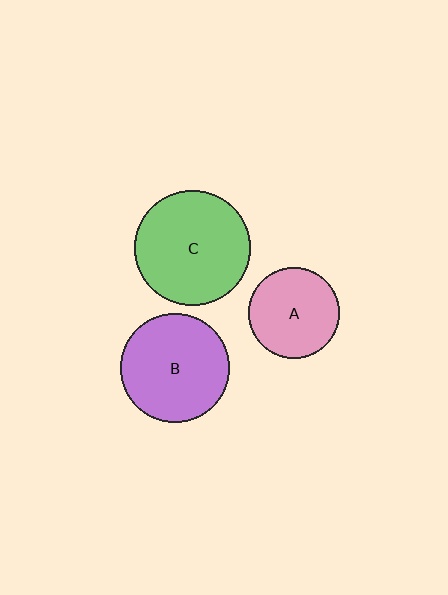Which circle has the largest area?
Circle C (green).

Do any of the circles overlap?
No, none of the circles overlap.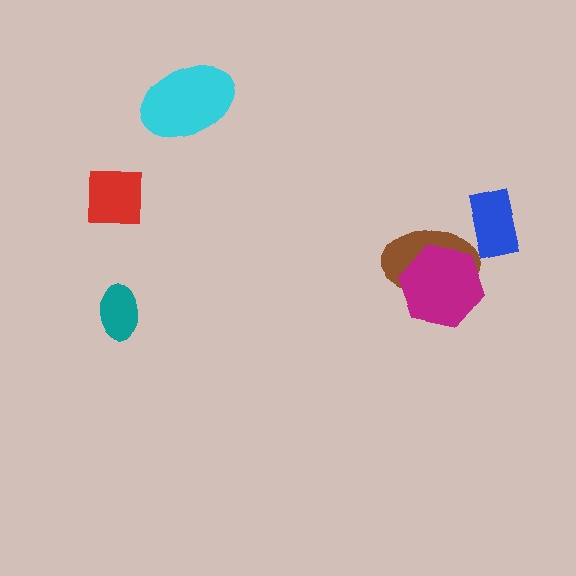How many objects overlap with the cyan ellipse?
0 objects overlap with the cyan ellipse.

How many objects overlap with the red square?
0 objects overlap with the red square.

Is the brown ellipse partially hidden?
Yes, it is partially covered by another shape.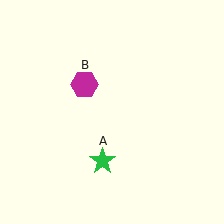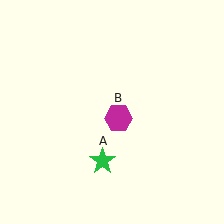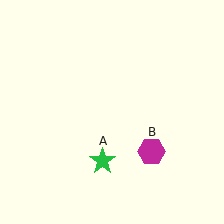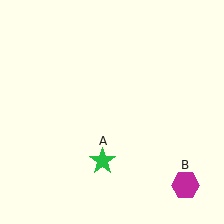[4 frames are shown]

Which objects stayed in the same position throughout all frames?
Green star (object A) remained stationary.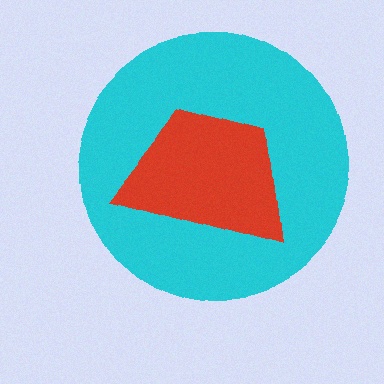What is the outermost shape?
The cyan circle.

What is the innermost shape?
The red trapezoid.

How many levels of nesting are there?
2.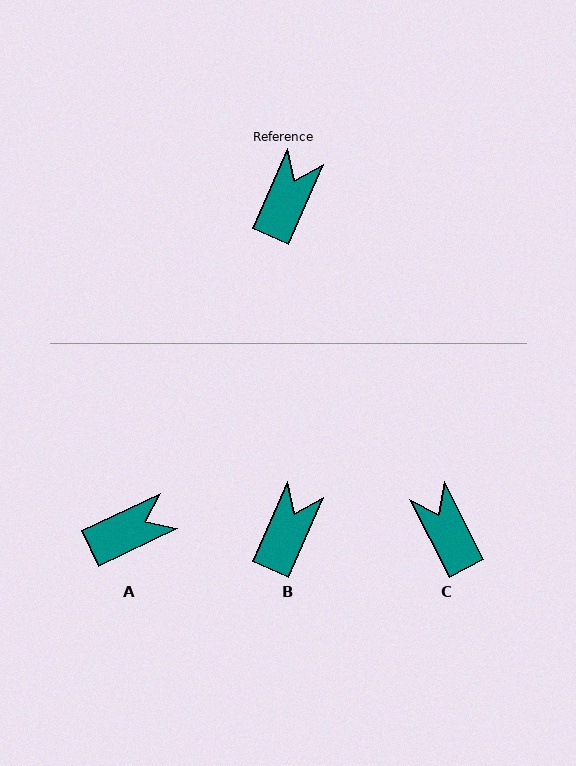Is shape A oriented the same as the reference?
No, it is off by about 41 degrees.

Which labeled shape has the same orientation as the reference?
B.